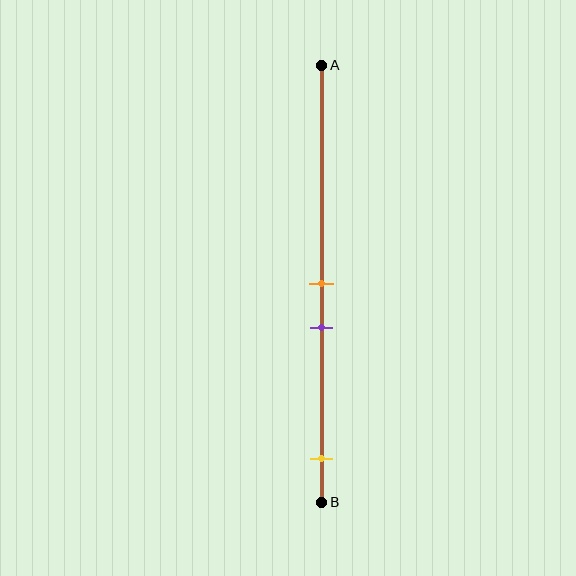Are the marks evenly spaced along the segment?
No, the marks are not evenly spaced.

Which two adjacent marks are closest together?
The orange and purple marks are the closest adjacent pair.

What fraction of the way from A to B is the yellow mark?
The yellow mark is approximately 90% (0.9) of the way from A to B.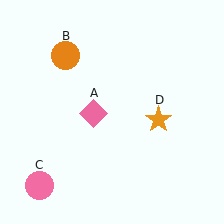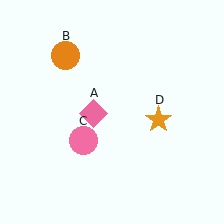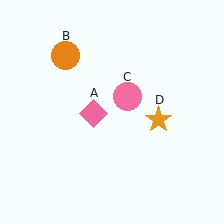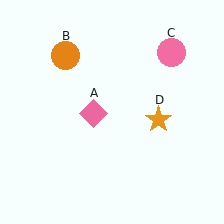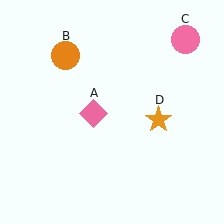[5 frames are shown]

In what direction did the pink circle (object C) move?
The pink circle (object C) moved up and to the right.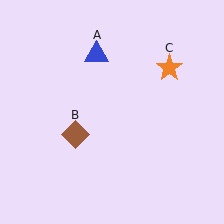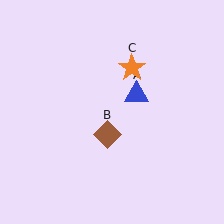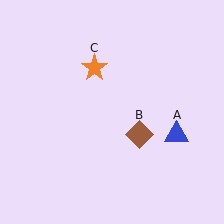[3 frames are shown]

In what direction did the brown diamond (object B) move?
The brown diamond (object B) moved right.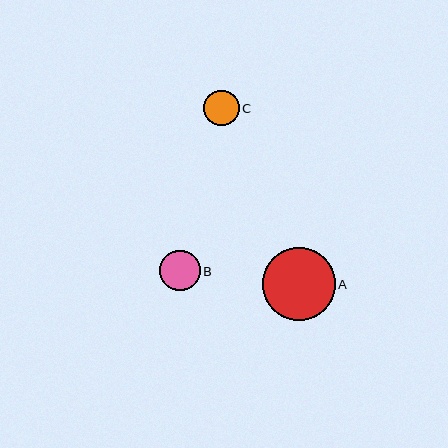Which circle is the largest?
Circle A is the largest with a size of approximately 73 pixels.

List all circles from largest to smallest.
From largest to smallest: A, B, C.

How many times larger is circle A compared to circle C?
Circle A is approximately 2.1 times the size of circle C.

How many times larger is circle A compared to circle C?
Circle A is approximately 2.1 times the size of circle C.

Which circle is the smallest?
Circle C is the smallest with a size of approximately 35 pixels.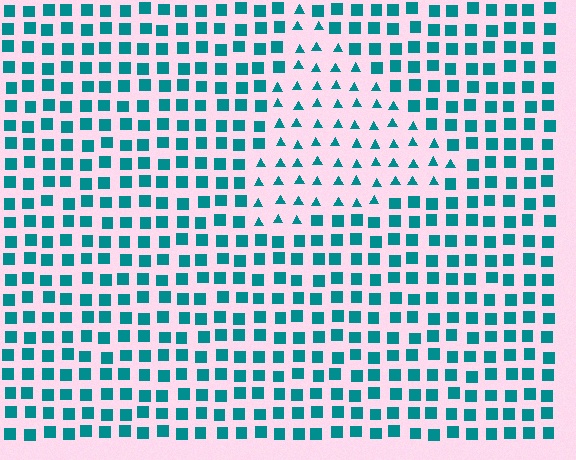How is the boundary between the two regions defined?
The boundary is defined by a change in element shape: triangles inside vs. squares outside. All elements share the same color and spacing.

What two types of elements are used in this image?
The image uses triangles inside the triangle region and squares outside it.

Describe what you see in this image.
The image is filled with small teal elements arranged in a uniform grid. A triangle-shaped region contains triangles, while the surrounding area contains squares. The boundary is defined purely by the change in element shape.